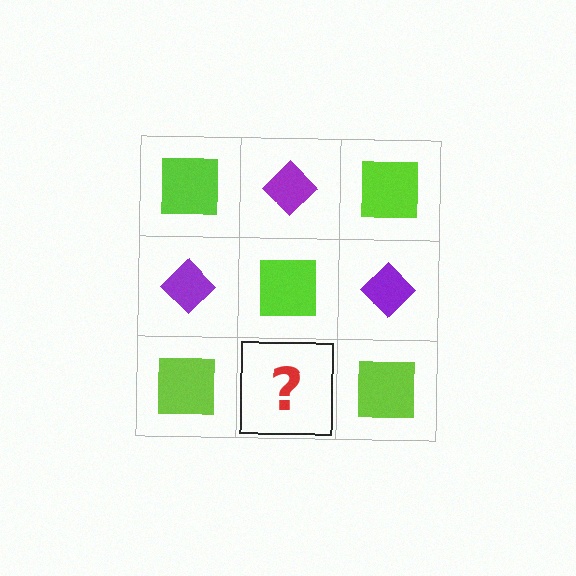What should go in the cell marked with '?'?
The missing cell should contain a purple diamond.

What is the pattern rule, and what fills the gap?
The rule is that it alternates lime square and purple diamond in a checkerboard pattern. The gap should be filled with a purple diamond.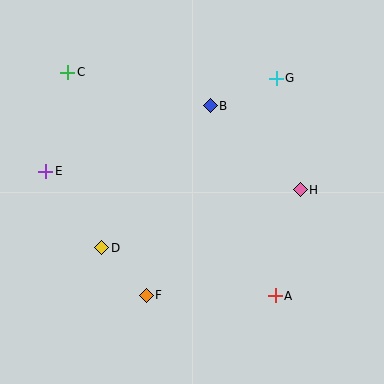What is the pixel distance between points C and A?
The distance between C and A is 305 pixels.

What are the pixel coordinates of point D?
Point D is at (102, 248).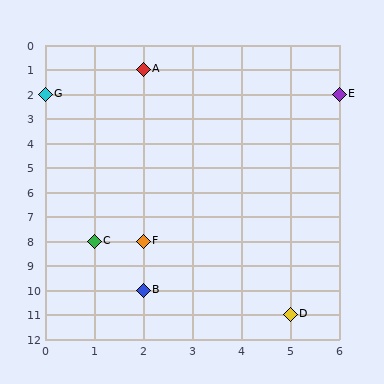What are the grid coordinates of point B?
Point B is at grid coordinates (2, 10).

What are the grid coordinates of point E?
Point E is at grid coordinates (6, 2).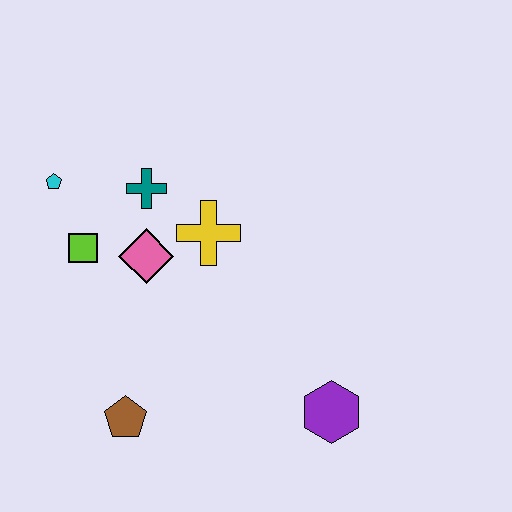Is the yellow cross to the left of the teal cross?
No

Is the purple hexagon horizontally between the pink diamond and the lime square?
No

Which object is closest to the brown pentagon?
The pink diamond is closest to the brown pentagon.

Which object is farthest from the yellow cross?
The purple hexagon is farthest from the yellow cross.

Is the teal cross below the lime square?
No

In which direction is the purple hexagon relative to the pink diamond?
The purple hexagon is to the right of the pink diamond.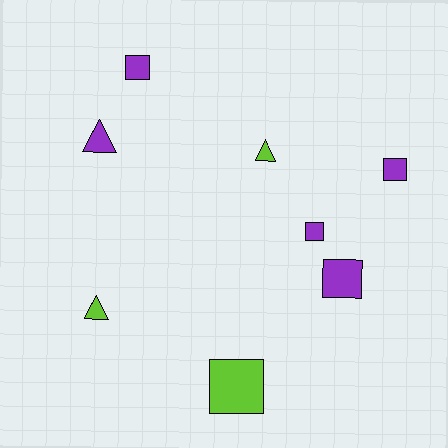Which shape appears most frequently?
Square, with 5 objects.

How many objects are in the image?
There are 8 objects.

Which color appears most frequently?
Purple, with 5 objects.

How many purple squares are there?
There are 4 purple squares.